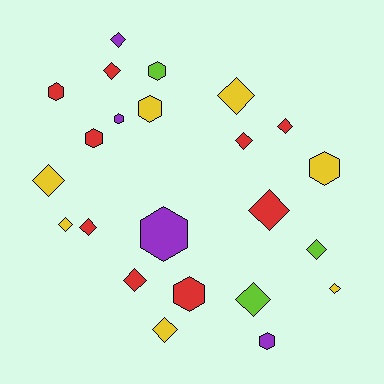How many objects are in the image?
There are 23 objects.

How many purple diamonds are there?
There is 1 purple diamond.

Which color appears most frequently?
Red, with 9 objects.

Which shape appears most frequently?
Diamond, with 14 objects.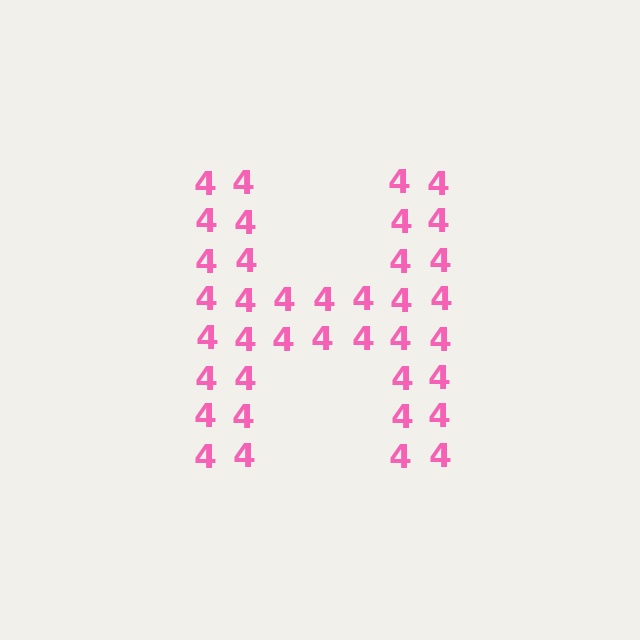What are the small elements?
The small elements are digit 4's.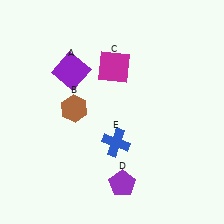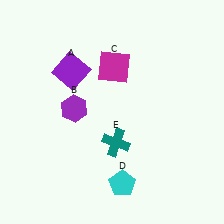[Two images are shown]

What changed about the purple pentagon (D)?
In Image 1, D is purple. In Image 2, it changed to cyan.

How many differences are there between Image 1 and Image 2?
There are 3 differences between the two images.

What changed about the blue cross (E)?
In Image 1, E is blue. In Image 2, it changed to teal.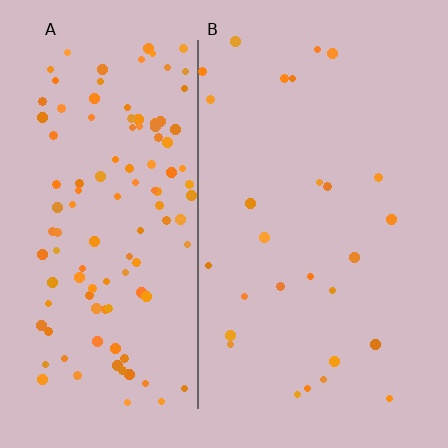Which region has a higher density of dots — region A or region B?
A (the left).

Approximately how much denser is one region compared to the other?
Approximately 4.4× — region A over region B.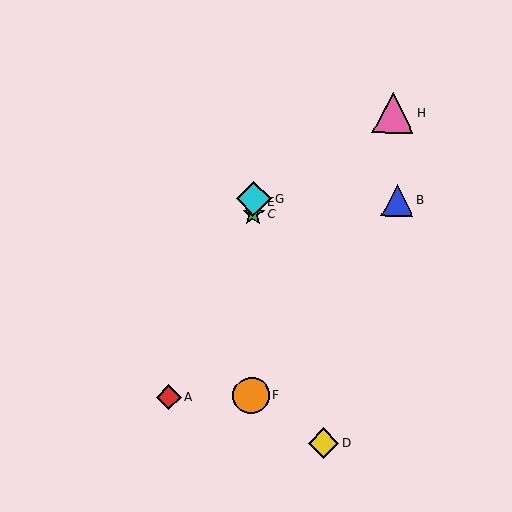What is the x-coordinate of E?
Object E is at x≈254.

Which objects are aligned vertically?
Objects C, E, F, G are aligned vertically.